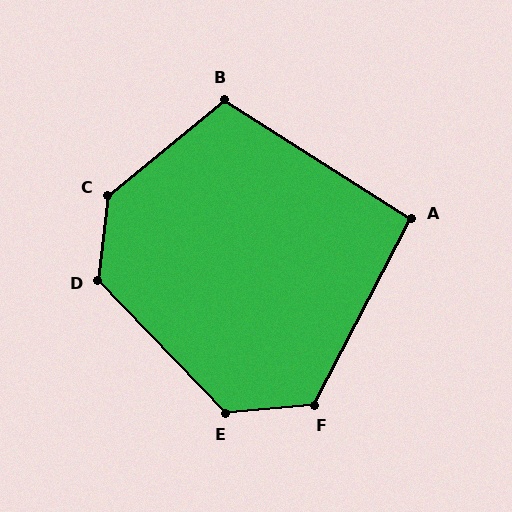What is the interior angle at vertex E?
Approximately 129 degrees (obtuse).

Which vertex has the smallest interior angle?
A, at approximately 95 degrees.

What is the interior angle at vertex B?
Approximately 108 degrees (obtuse).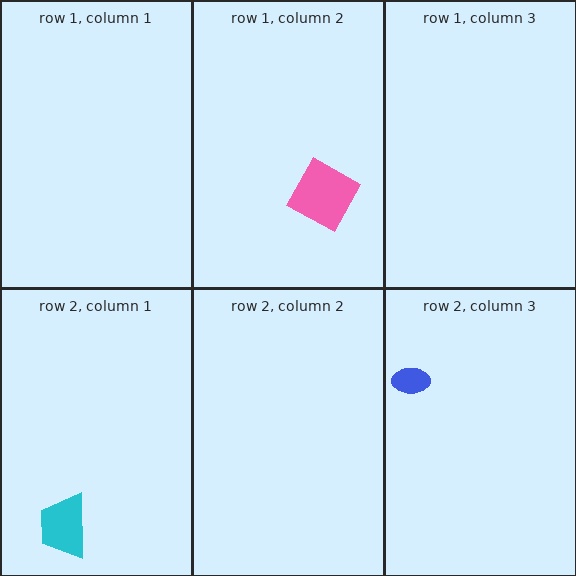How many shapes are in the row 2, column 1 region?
1.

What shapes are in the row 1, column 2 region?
The pink square.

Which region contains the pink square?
The row 1, column 2 region.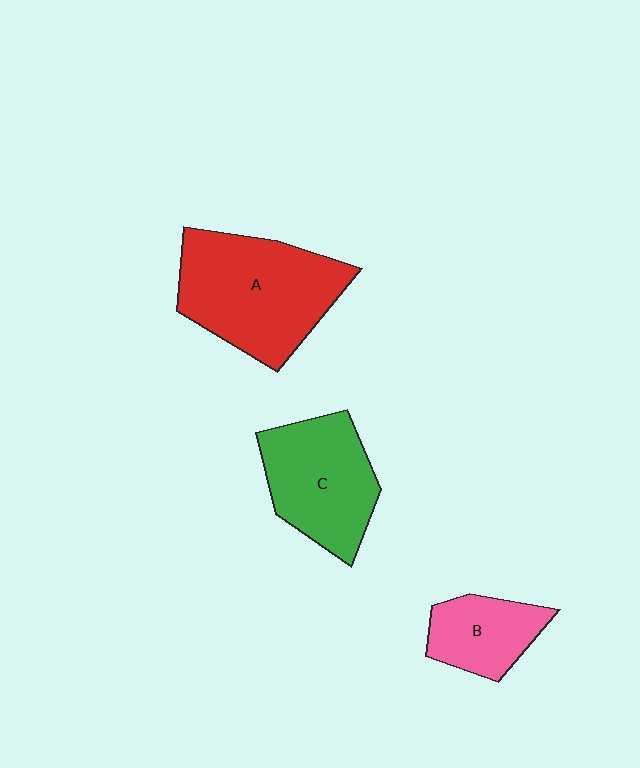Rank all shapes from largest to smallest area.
From largest to smallest: A (red), C (green), B (pink).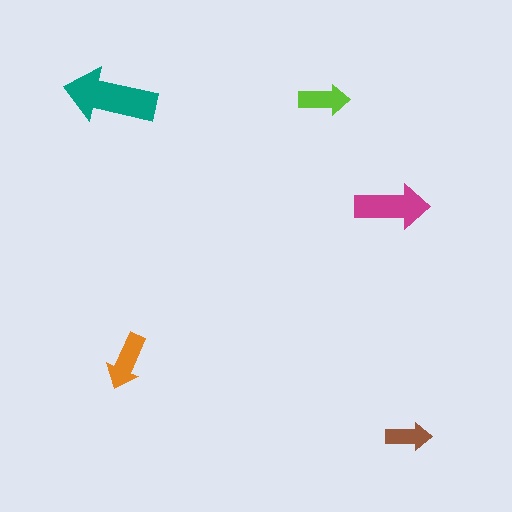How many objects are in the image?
There are 5 objects in the image.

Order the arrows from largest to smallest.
the teal one, the magenta one, the orange one, the lime one, the brown one.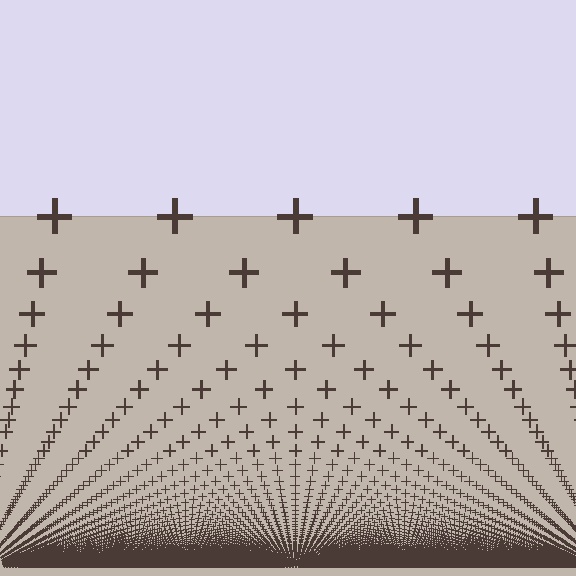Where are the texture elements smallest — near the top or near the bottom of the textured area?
Near the bottom.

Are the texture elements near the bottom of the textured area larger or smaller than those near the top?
Smaller. The gradient is inverted — elements near the bottom are smaller and denser.